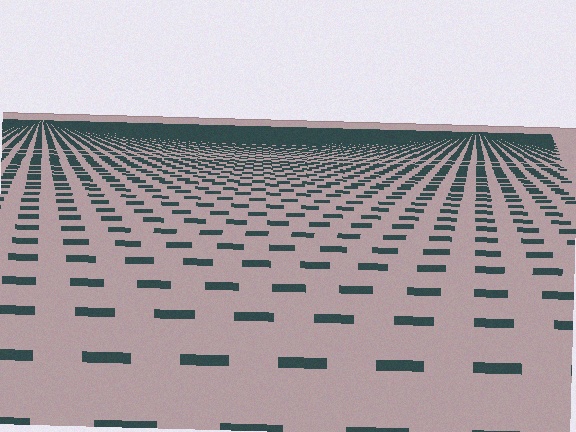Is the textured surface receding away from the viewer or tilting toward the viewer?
The surface is receding away from the viewer. Texture elements get smaller and denser toward the top.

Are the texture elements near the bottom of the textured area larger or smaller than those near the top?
Larger. Near the bottom, elements are closer to the viewer and appear at a bigger on-screen size.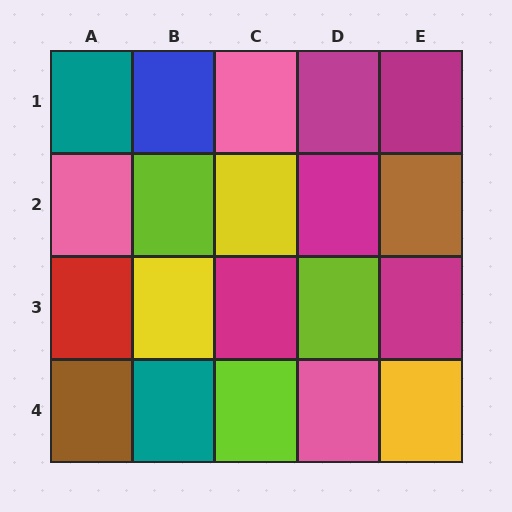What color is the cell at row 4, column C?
Lime.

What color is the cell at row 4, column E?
Yellow.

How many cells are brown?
2 cells are brown.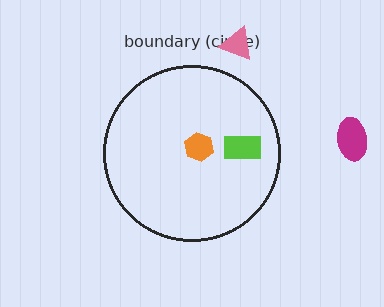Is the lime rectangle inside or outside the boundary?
Inside.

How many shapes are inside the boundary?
2 inside, 2 outside.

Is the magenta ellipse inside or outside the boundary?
Outside.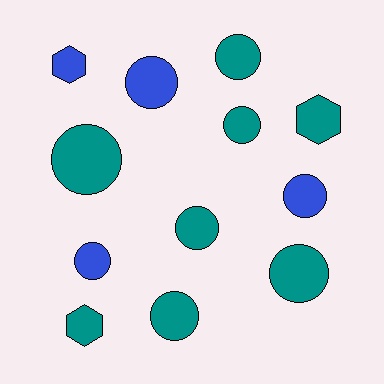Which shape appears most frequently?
Circle, with 9 objects.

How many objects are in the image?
There are 12 objects.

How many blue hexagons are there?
There is 1 blue hexagon.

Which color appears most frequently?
Teal, with 8 objects.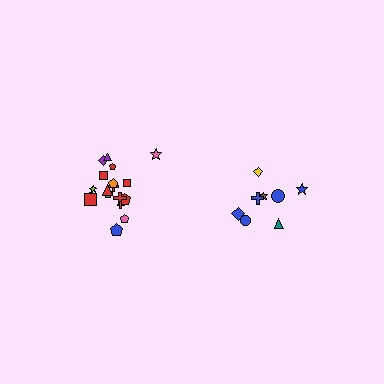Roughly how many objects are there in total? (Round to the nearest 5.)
Roughly 25 objects in total.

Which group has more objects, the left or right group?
The left group.